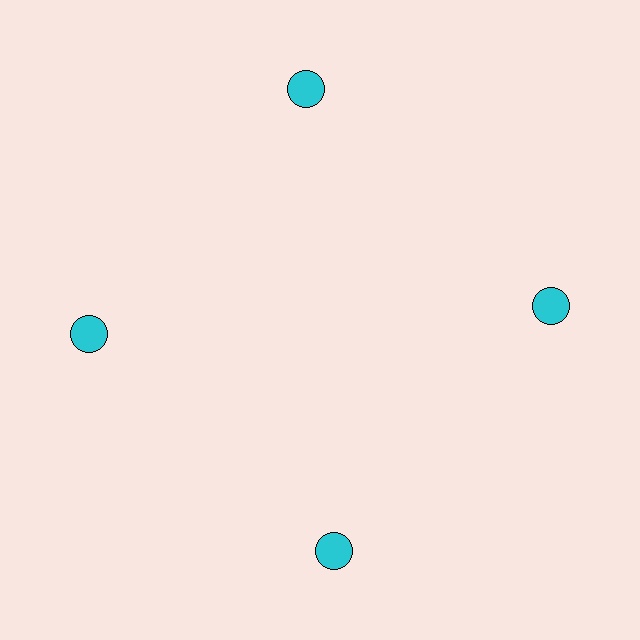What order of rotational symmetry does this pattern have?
This pattern has 4-fold rotational symmetry.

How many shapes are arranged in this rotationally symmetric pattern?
There are 4 shapes, arranged in 4 groups of 1.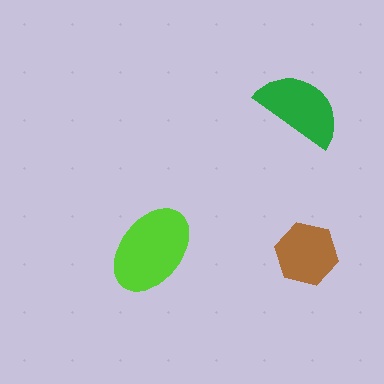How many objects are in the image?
There are 3 objects in the image.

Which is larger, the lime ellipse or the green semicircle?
The lime ellipse.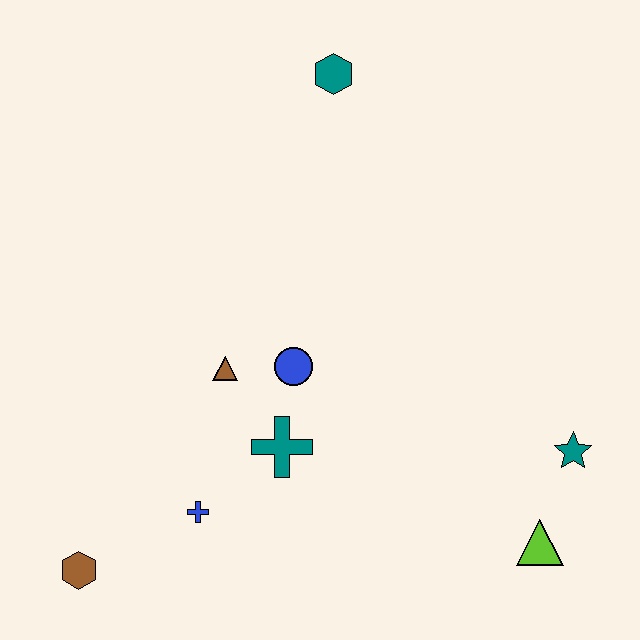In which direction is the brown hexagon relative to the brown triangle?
The brown hexagon is below the brown triangle.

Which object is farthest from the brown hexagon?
The teal hexagon is farthest from the brown hexagon.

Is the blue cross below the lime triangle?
No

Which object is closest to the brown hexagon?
The blue cross is closest to the brown hexagon.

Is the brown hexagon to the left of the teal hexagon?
Yes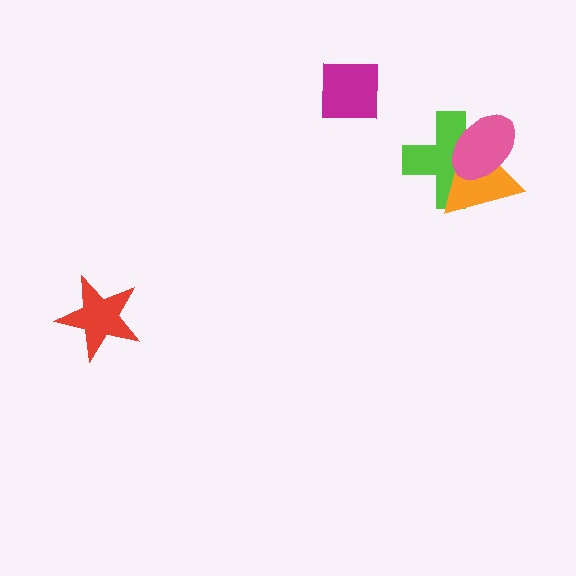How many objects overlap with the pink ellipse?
2 objects overlap with the pink ellipse.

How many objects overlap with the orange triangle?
2 objects overlap with the orange triangle.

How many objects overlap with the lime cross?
2 objects overlap with the lime cross.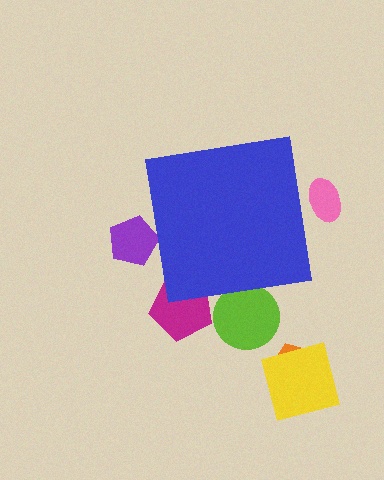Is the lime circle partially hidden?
Yes, the lime circle is partially hidden behind the blue square.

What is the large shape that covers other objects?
A blue square.